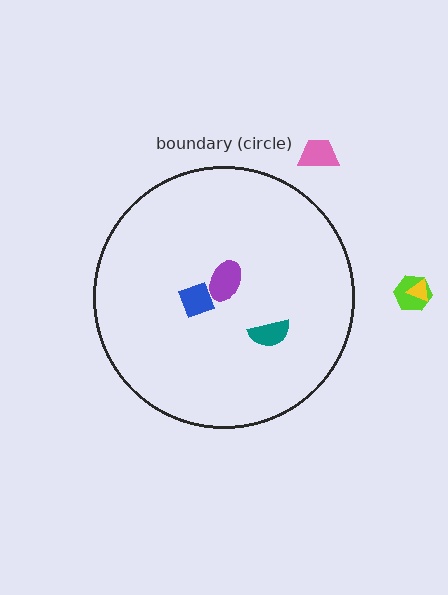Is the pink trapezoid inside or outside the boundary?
Outside.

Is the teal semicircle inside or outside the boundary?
Inside.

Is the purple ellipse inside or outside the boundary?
Inside.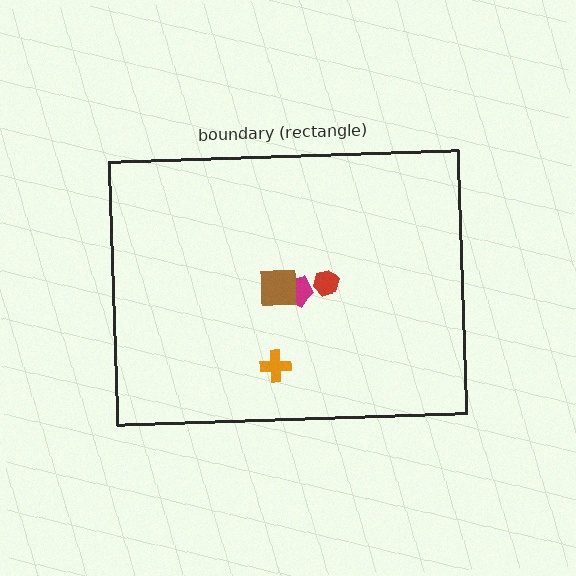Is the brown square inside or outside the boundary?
Inside.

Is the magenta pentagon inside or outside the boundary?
Inside.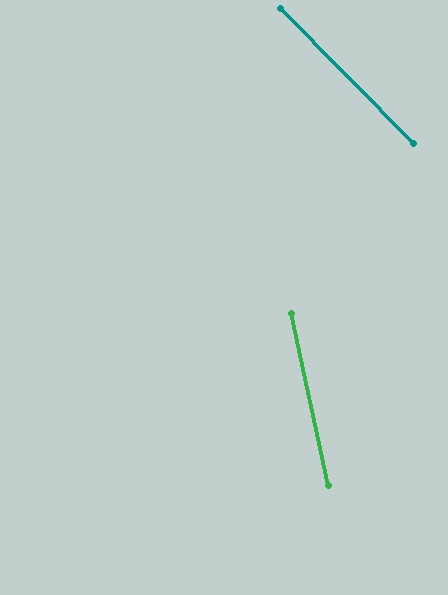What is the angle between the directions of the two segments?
Approximately 33 degrees.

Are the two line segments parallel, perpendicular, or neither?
Neither parallel nor perpendicular — they differ by about 33°.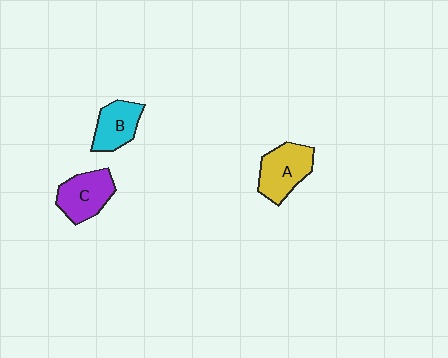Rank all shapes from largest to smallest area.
From largest to smallest: A (yellow), C (purple), B (cyan).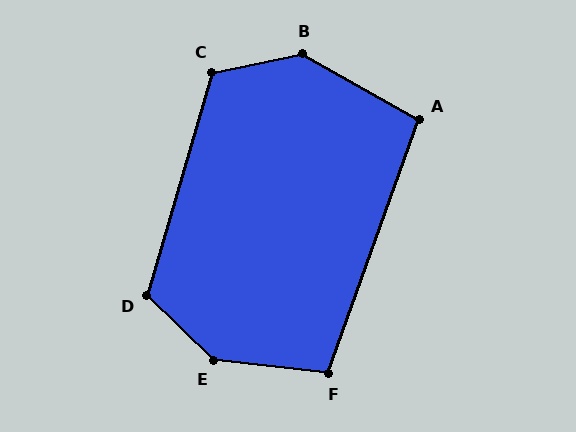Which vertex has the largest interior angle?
E, at approximately 143 degrees.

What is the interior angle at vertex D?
Approximately 118 degrees (obtuse).